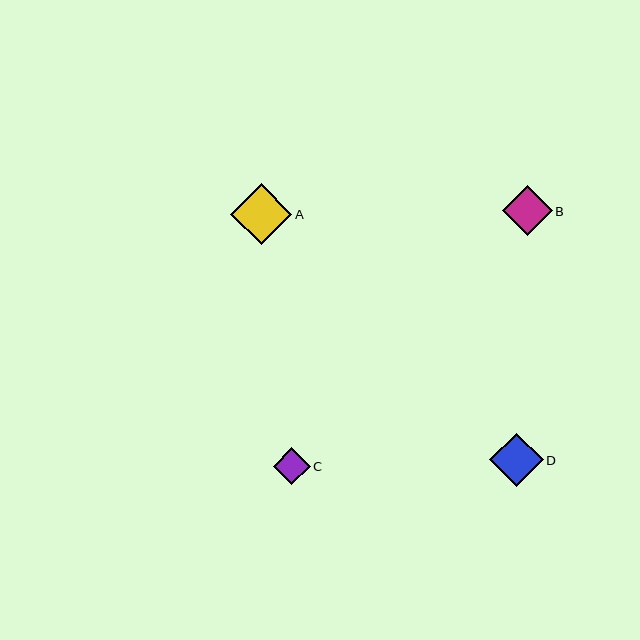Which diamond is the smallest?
Diamond C is the smallest with a size of approximately 37 pixels.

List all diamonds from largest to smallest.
From largest to smallest: A, D, B, C.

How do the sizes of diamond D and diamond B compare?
Diamond D and diamond B are approximately the same size.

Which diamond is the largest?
Diamond A is the largest with a size of approximately 61 pixels.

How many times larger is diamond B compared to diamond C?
Diamond B is approximately 1.4 times the size of diamond C.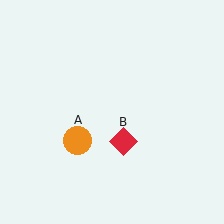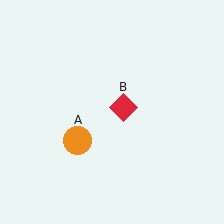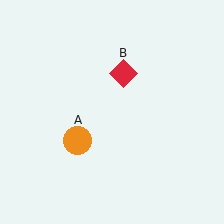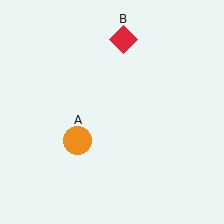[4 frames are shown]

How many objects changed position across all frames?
1 object changed position: red diamond (object B).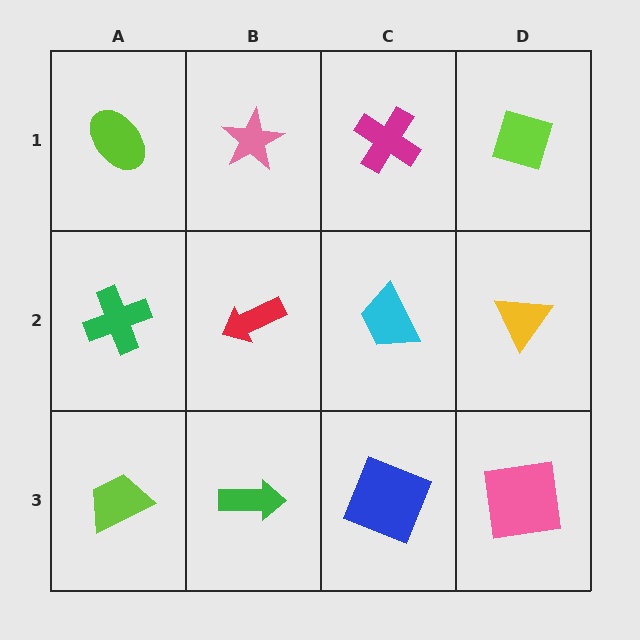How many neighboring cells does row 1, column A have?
2.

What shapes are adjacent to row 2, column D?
A lime diamond (row 1, column D), a pink square (row 3, column D), a cyan trapezoid (row 2, column C).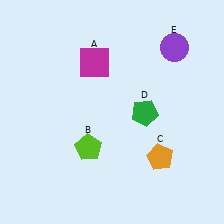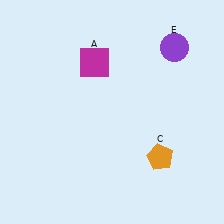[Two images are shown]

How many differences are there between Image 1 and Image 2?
There are 2 differences between the two images.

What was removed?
The green pentagon (D), the lime pentagon (B) were removed in Image 2.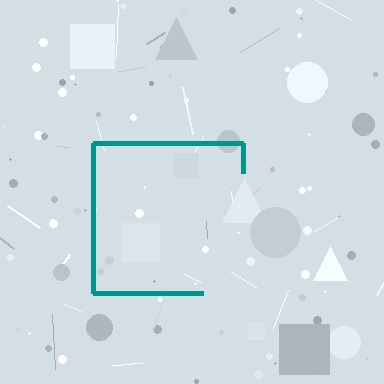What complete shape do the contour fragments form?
The contour fragments form a square.